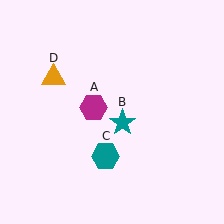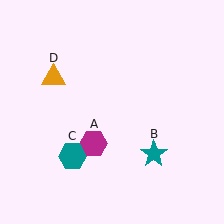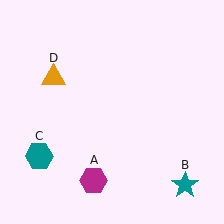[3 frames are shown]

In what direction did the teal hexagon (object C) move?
The teal hexagon (object C) moved left.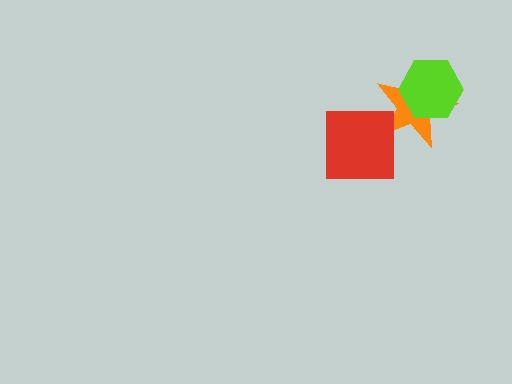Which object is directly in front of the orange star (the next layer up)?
The red square is directly in front of the orange star.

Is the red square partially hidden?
No, no other shape covers it.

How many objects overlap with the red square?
1 object overlaps with the red square.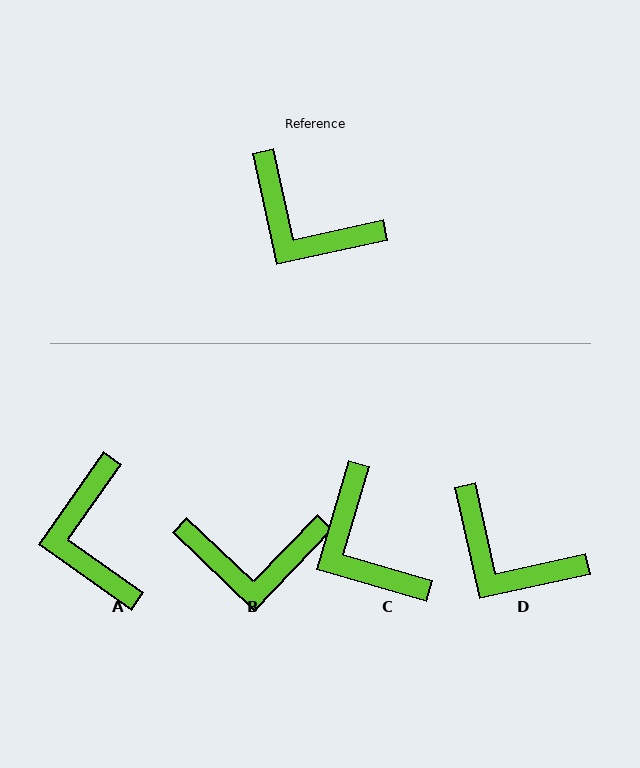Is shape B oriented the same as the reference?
No, it is off by about 34 degrees.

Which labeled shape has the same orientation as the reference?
D.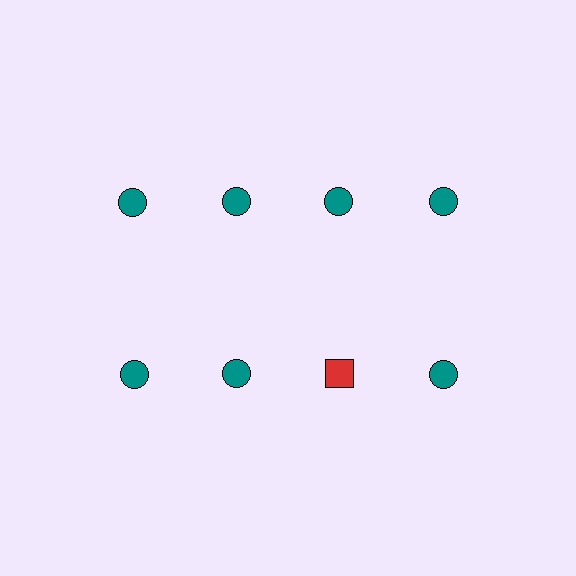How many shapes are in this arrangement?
There are 8 shapes arranged in a grid pattern.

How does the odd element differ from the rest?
It differs in both color (red instead of teal) and shape (square instead of circle).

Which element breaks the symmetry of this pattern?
The red square in the second row, center column breaks the symmetry. All other shapes are teal circles.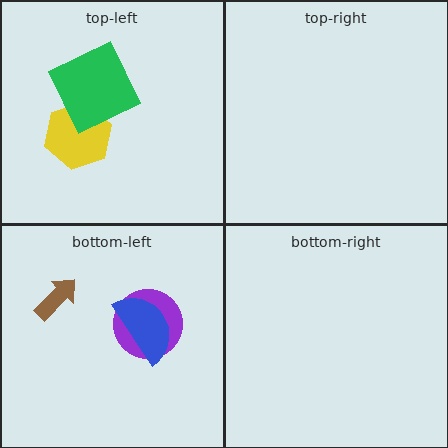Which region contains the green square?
The top-left region.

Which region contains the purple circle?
The bottom-left region.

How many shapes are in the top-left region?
2.